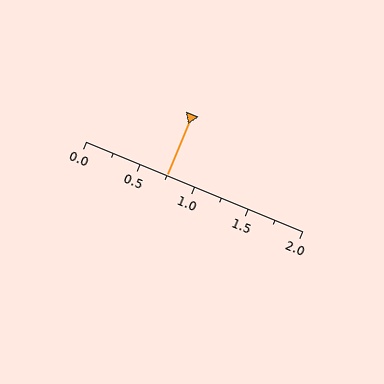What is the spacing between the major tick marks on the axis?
The major ticks are spaced 0.5 apart.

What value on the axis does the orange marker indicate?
The marker indicates approximately 0.75.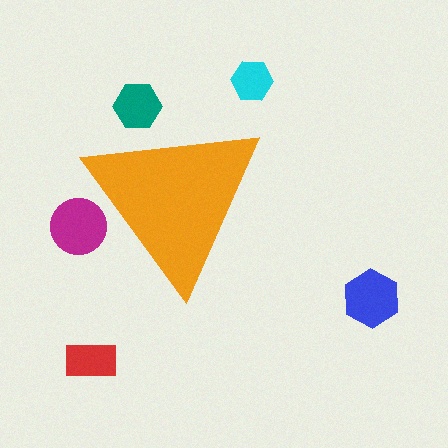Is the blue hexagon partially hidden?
No, the blue hexagon is fully visible.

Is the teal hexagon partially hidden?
Yes, the teal hexagon is partially hidden behind the orange triangle.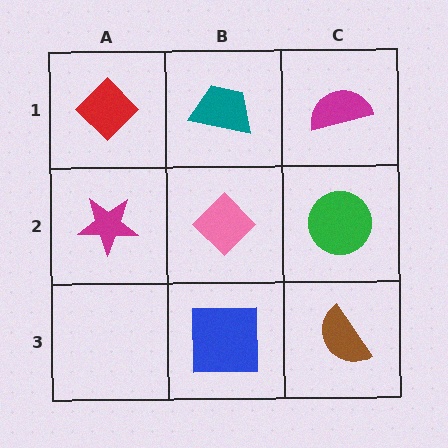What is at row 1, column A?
A red diamond.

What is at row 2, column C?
A green circle.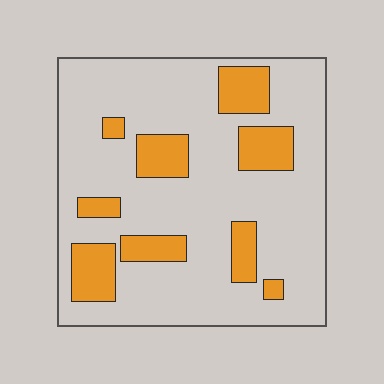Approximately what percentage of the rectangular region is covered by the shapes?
Approximately 20%.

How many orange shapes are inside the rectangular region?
9.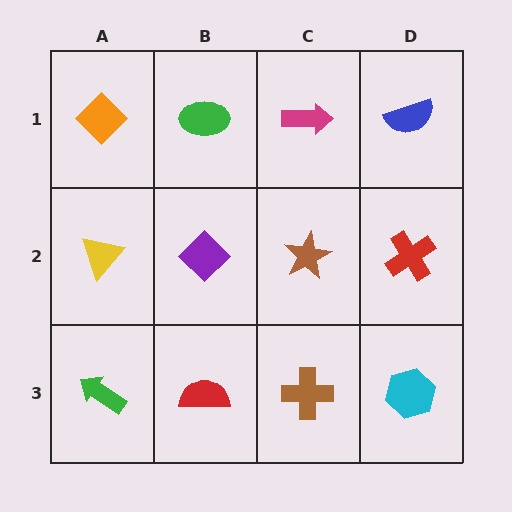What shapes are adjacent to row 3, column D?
A red cross (row 2, column D), a brown cross (row 3, column C).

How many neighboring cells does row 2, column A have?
3.